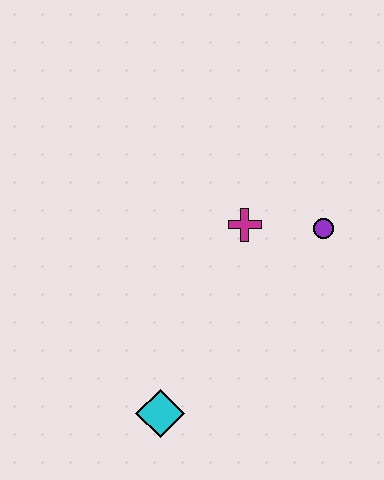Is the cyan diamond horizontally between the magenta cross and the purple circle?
No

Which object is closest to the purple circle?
The magenta cross is closest to the purple circle.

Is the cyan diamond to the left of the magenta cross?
Yes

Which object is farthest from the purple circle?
The cyan diamond is farthest from the purple circle.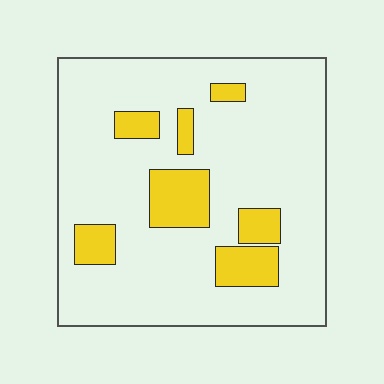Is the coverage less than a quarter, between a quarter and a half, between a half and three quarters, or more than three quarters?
Less than a quarter.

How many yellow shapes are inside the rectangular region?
7.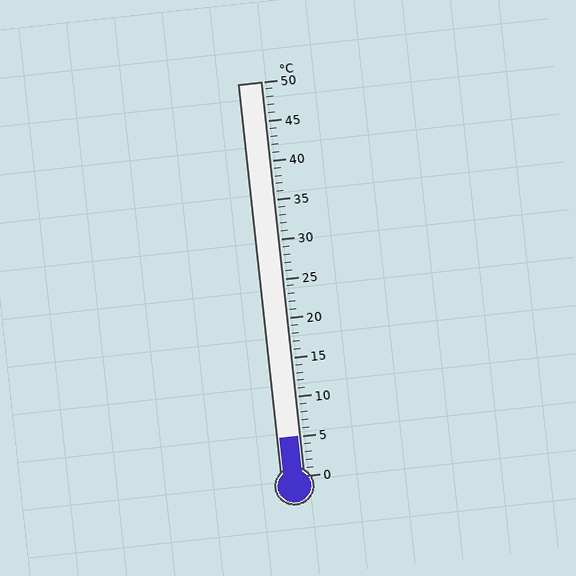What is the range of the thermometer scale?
The thermometer scale ranges from 0°C to 50°C.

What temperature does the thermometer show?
The thermometer shows approximately 5°C.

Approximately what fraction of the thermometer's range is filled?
The thermometer is filled to approximately 10% of its range.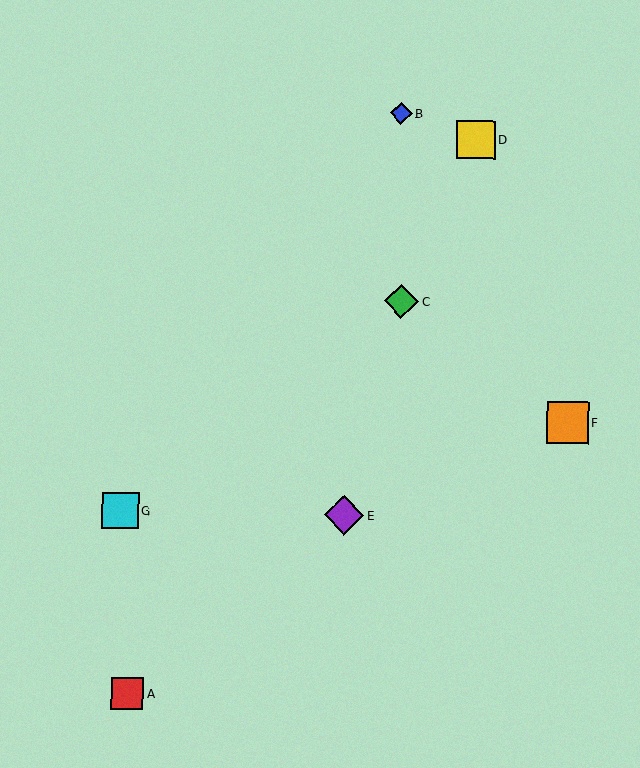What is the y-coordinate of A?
Object A is at y≈693.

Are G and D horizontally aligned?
No, G is at y≈510 and D is at y≈140.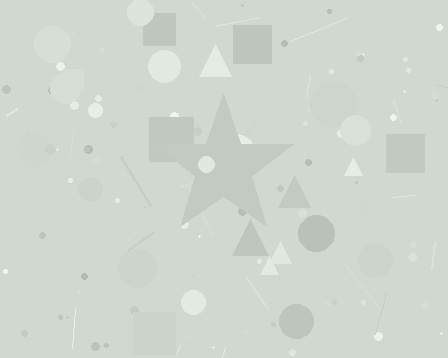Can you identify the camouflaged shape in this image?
The camouflaged shape is a star.